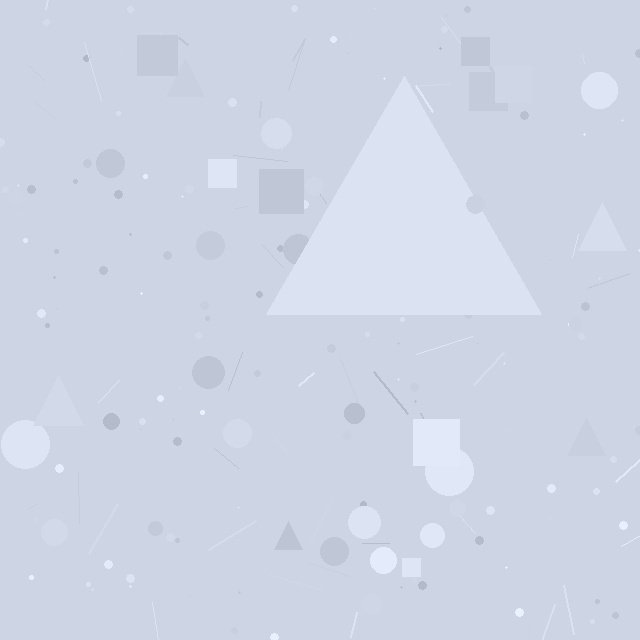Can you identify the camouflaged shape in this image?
The camouflaged shape is a triangle.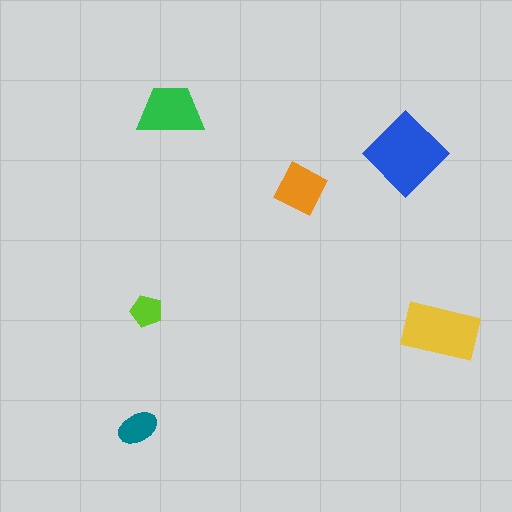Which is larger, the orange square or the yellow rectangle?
The yellow rectangle.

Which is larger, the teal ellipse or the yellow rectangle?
The yellow rectangle.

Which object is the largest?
The blue diamond.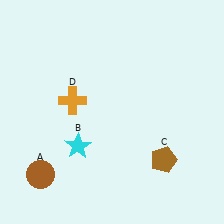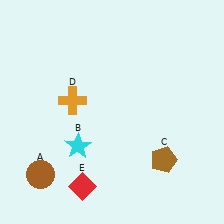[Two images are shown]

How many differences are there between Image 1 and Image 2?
There is 1 difference between the two images.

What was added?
A red diamond (E) was added in Image 2.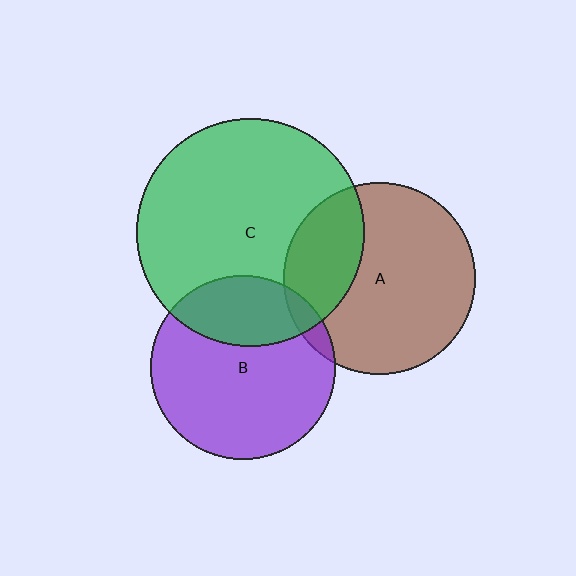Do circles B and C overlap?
Yes.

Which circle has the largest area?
Circle C (green).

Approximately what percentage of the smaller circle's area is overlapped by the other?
Approximately 30%.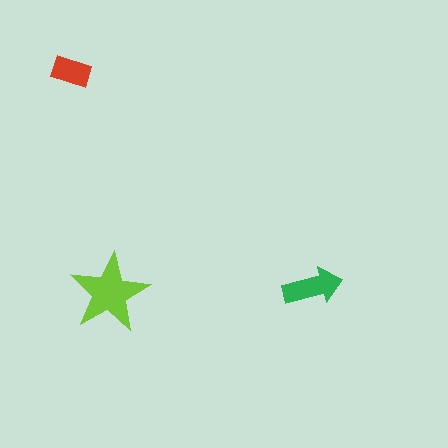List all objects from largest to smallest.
The lime star, the green arrow, the red rectangle.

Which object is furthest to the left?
The red rectangle is leftmost.